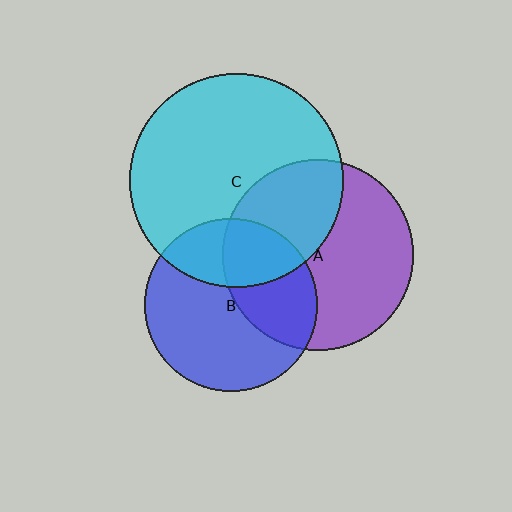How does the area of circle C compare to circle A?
Approximately 1.2 times.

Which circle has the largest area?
Circle C (cyan).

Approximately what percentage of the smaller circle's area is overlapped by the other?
Approximately 35%.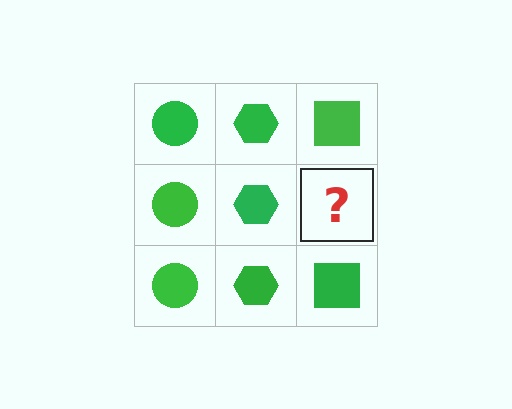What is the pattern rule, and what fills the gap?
The rule is that each column has a consistent shape. The gap should be filled with a green square.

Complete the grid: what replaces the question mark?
The question mark should be replaced with a green square.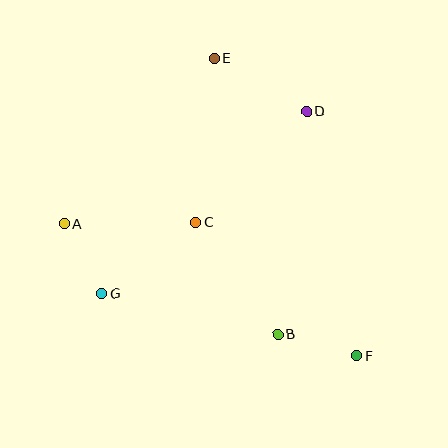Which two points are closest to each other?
Points A and G are closest to each other.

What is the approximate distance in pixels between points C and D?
The distance between C and D is approximately 157 pixels.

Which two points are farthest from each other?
Points E and F are farthest from each other.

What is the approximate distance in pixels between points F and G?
The distance between F and G is approximately 262 pixels.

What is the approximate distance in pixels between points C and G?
The distance between C and G is approximately 118 pixels.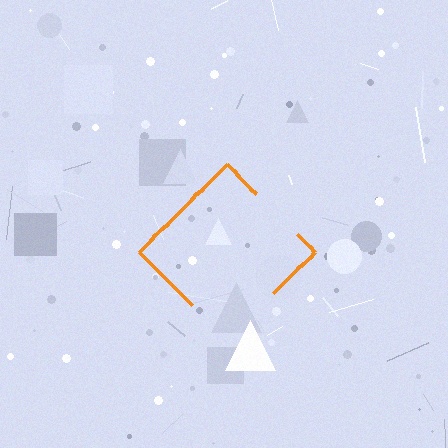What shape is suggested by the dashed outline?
The dashed outline suggests a diamond.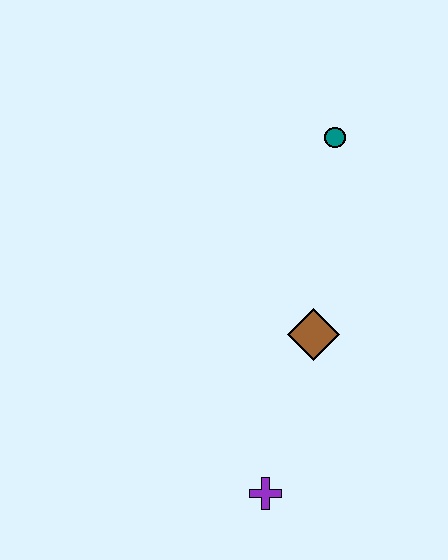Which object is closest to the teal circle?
The brown diamond is closest to the teal circle.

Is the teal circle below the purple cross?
No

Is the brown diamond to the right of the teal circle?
No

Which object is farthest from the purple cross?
The teal circle is farthest from the purple cross.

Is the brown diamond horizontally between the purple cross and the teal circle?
Yes